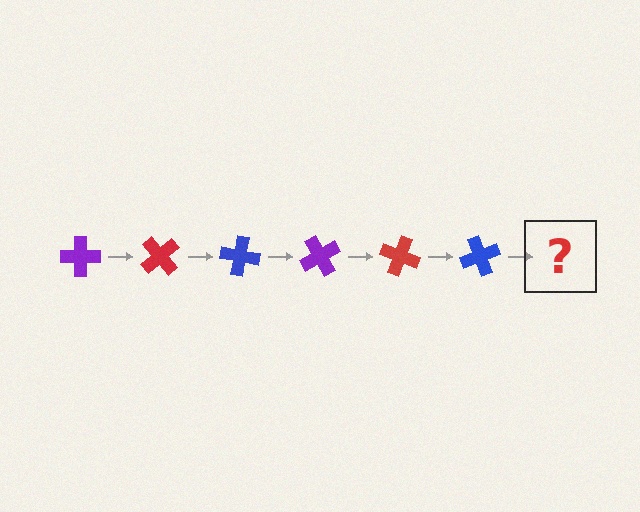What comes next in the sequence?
The next element should be a purple cross, rotated 300 degrees from the start.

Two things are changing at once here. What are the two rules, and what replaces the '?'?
The two rules are that it rotates 50 degrees each step and the color cycles through purple, red, and blue. The '?' should be a purple cross, rotated 300 degrees from the start.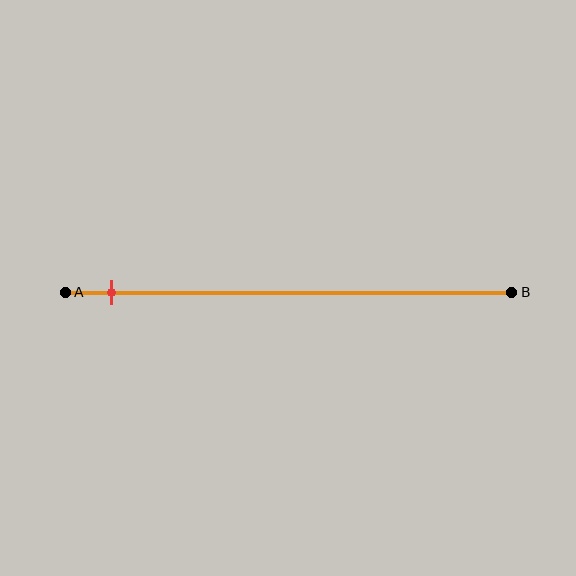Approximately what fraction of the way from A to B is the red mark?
The red mark is approximately 10% of the way from A to B.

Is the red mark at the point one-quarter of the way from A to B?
No, the mark is at about 10% from A, not at the 25% one-quarter point.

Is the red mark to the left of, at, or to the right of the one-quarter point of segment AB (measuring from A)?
The red mark is to the left of the one-quarter point of segment AB.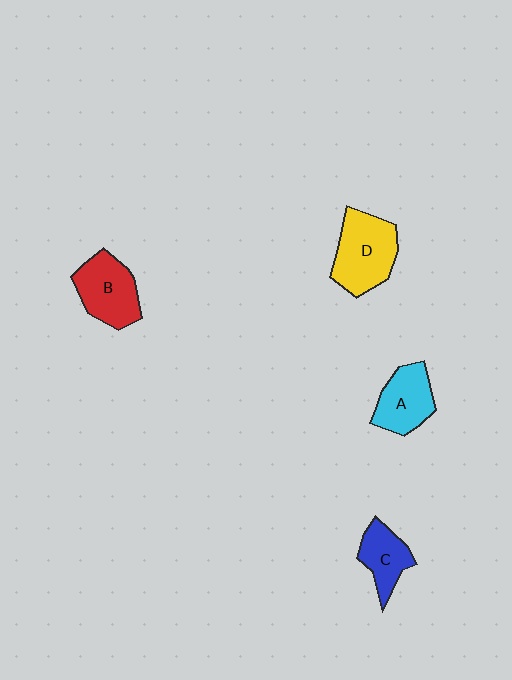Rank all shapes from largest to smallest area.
From largest to smallest: D (yellow), B (red), A (cyan), C (blue).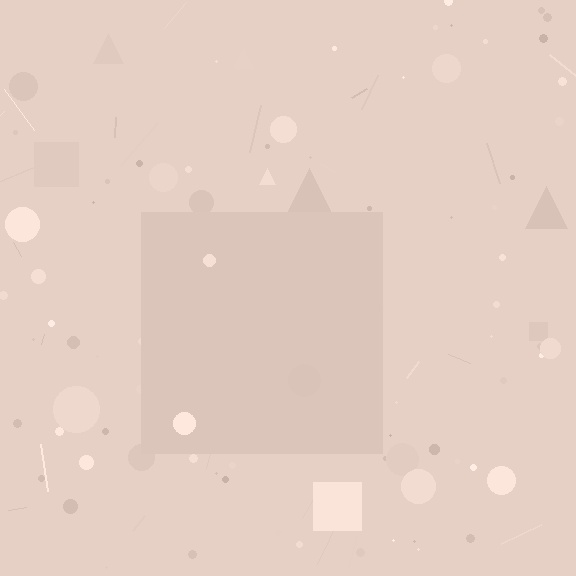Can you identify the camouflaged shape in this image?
The camouflaged shape is a square.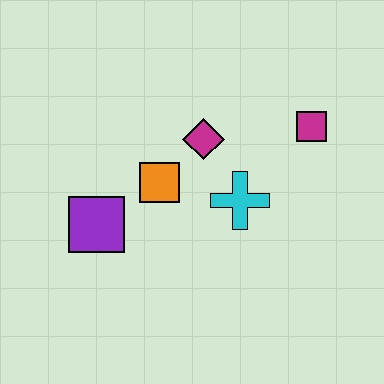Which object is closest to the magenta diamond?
The orange square is closest to the magenta diamond.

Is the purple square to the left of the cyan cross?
Yes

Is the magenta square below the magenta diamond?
No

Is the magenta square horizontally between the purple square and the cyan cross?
No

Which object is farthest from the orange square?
The magenta square is farthest from the orange square.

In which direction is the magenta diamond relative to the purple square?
The magenta diamond is to the right of the purple square.